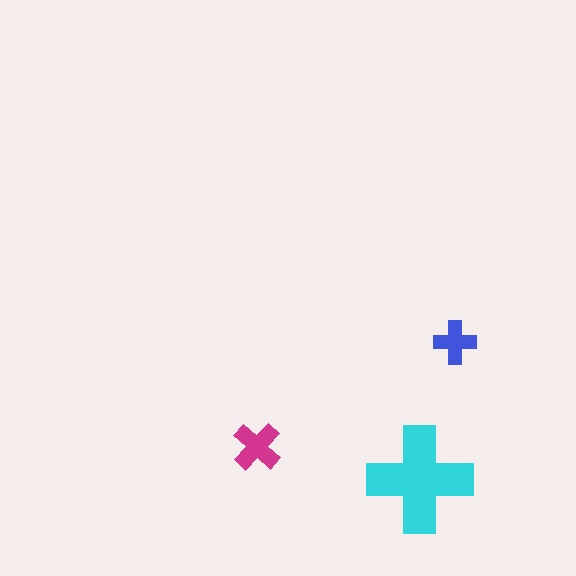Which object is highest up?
The blue cross is topmost.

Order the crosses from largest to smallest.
the cyan one, the magenta one, the blue one.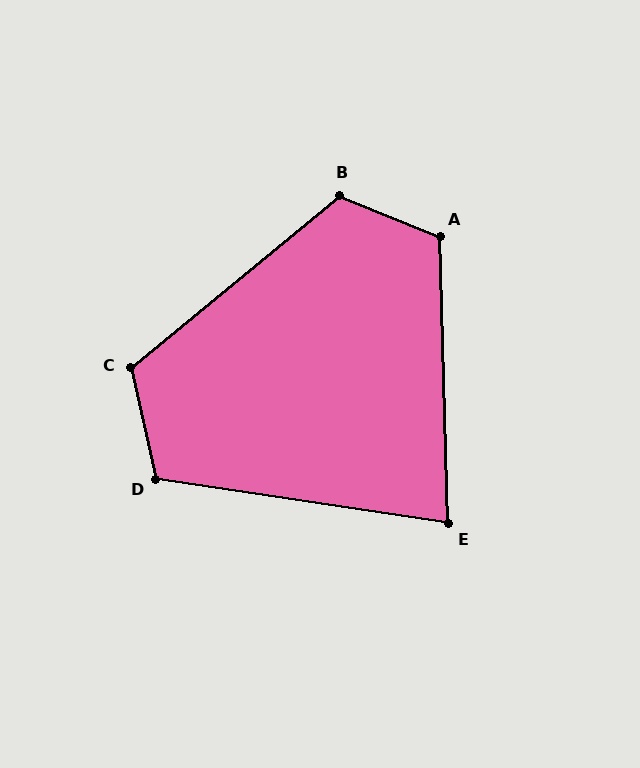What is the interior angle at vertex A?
Approximately 114 degrees (obtuse).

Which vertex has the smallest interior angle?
E, at approximately 80 degrees.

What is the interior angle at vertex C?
Approximately 117 degrees (obtuse).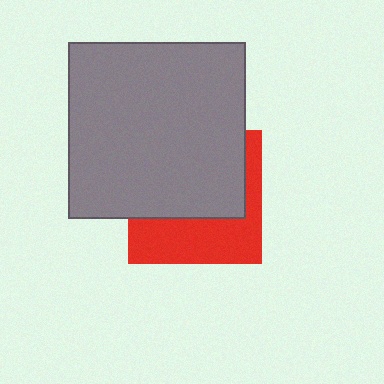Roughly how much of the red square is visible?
A small part of it is visible (roughly 41%).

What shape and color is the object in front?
The object in front is a gray square.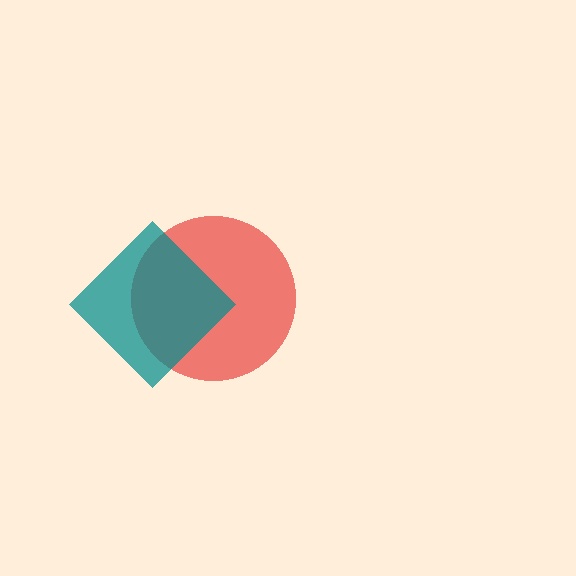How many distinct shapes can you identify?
There are 2 distinct shapes: a red circle, a teal diamond.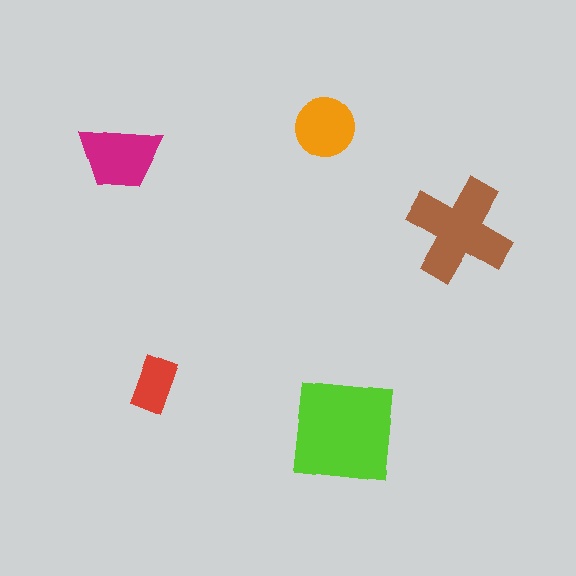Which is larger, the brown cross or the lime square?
The lime square.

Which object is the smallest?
The red rectangle.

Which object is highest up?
The orange circle is topmost.